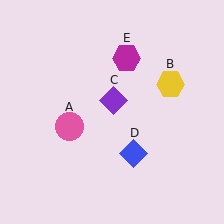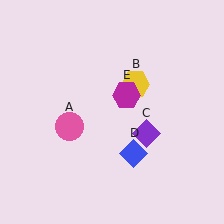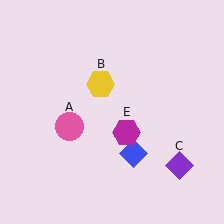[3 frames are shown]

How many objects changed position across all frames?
3 objects changed position: yellow hexagon (object B), purple diamond (object C), magenta hexagon (object E).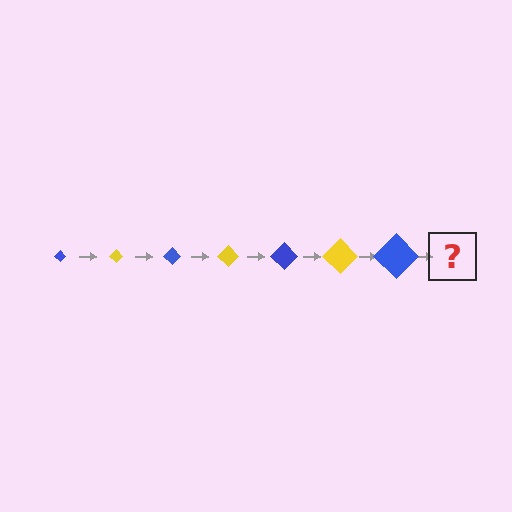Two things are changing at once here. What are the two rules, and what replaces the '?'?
The two rules are that the diamond grows larger each step and the color cycles through blue and yellow. The '?' should be a yellow diamond, larger than the previous one.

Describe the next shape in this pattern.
It should be a yellow diamond, larger than the previous one.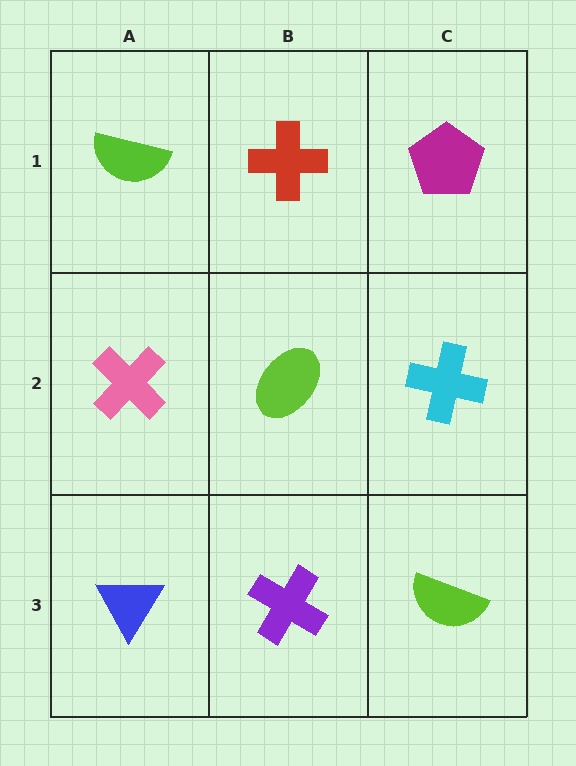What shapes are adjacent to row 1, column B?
A lime ellipse (row 2, column B), a lime semicircle (row 1, column A), a magenta pentagon (row 1, column C).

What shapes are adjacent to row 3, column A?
A pink cross (row 2, column A), a purple cross (row 3, column B).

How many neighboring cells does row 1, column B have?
3.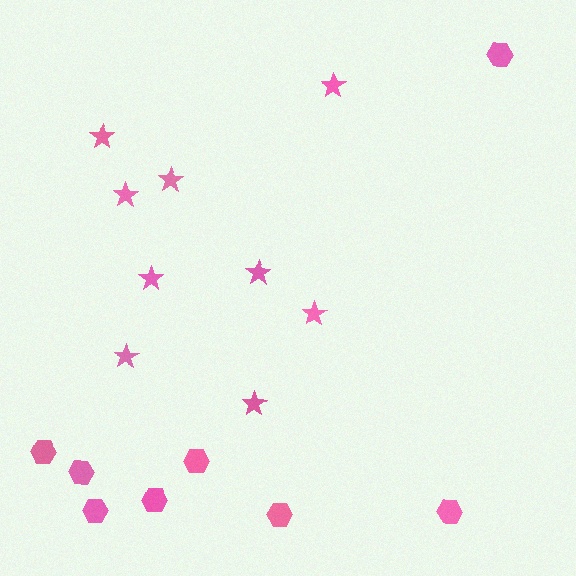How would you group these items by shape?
There are 2 groups: one group of hexagons (8) and one group of stars (9).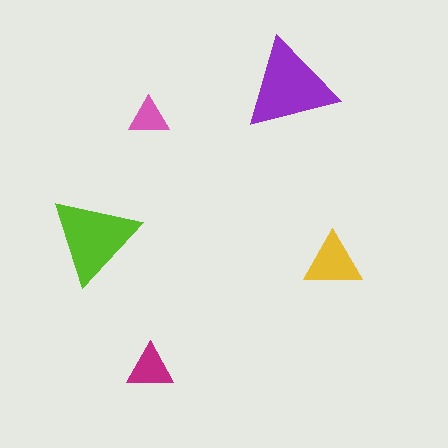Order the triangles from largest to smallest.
the purple one, the lime one, the yellow one, the magenta one, the pink one.